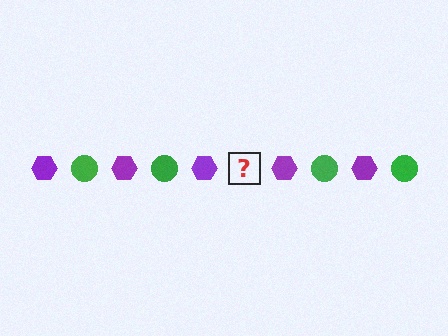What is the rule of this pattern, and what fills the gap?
The rule is that the pattern alternates between purple hexagon and green circle. The gap should be filled with a green circle.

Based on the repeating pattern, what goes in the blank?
The blank should be a green circle.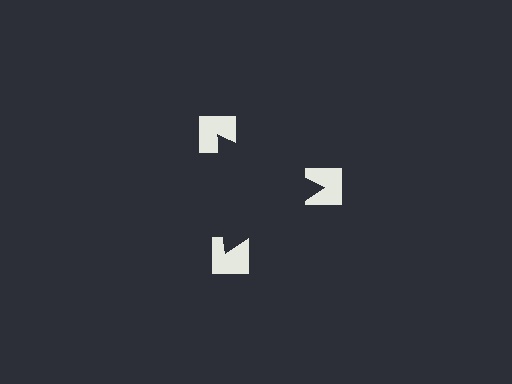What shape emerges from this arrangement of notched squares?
An illusory triangle — its edges are inferred from the aligned wedge cuts in the notched squares, not physically drawn.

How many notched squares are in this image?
There are 3 — one at each vertex of the illusory triangle.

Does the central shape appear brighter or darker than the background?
It typically appears slightly darker than the background, even though no actual brightness change is drawn.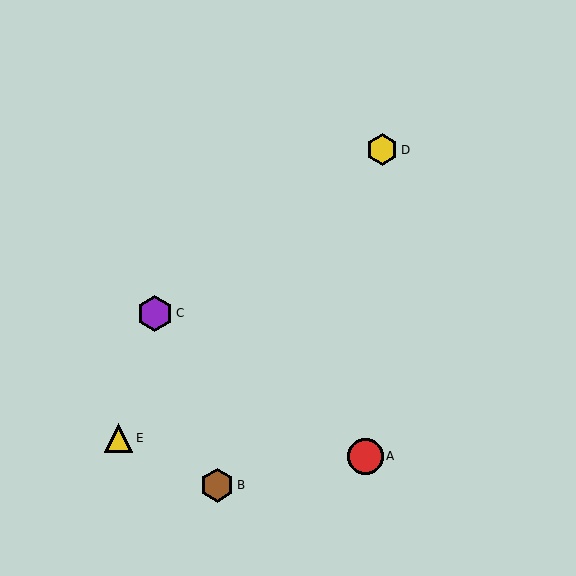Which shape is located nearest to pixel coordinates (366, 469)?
The red circle (labeled A) at (365, 456) is nearest to that location.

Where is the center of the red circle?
The center of the red circle is at (365, 456).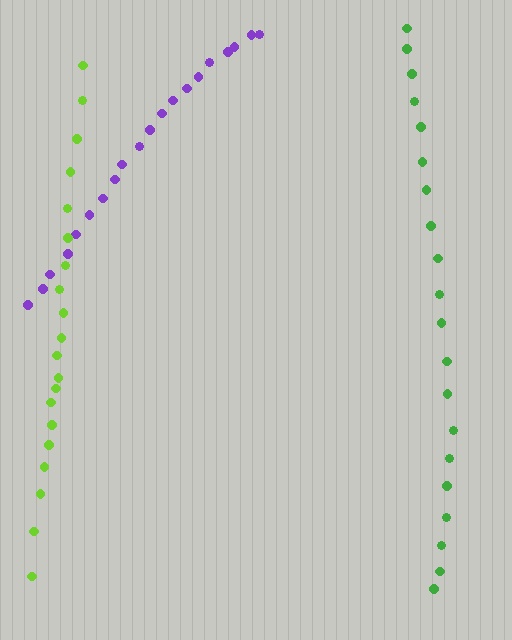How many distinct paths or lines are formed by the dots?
There are 3 distinct paths.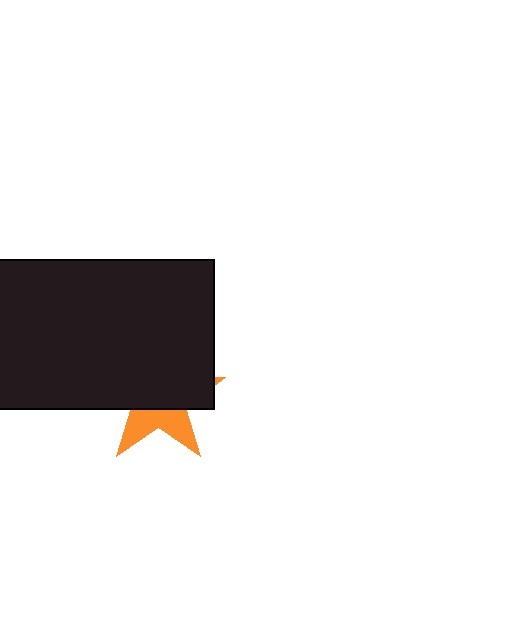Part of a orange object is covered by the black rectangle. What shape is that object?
It is a star.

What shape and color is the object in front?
The object in front is a black rectangle.